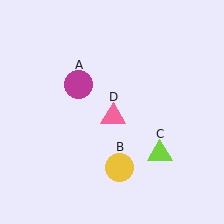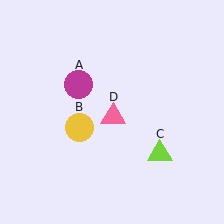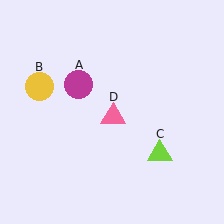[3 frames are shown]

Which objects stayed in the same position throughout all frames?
Magenta circle (object A) and lime triangle (object C) and pink triangle (object D) remained stationary.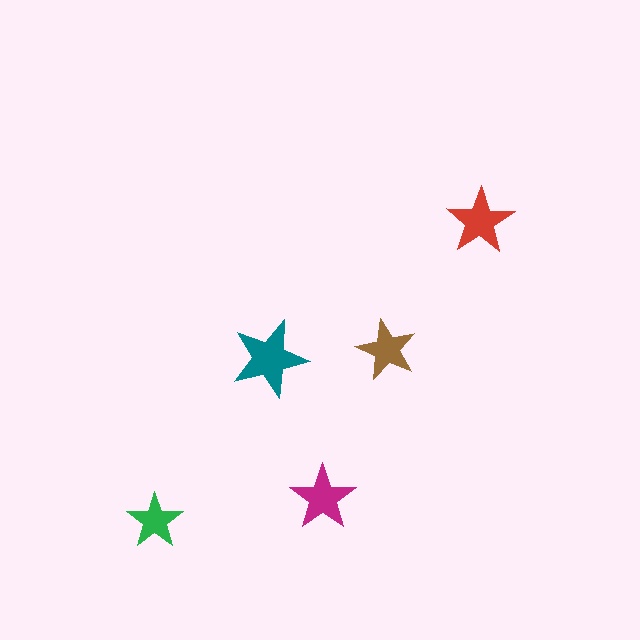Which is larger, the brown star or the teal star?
The teal one.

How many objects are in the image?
There are 5 objects in the image.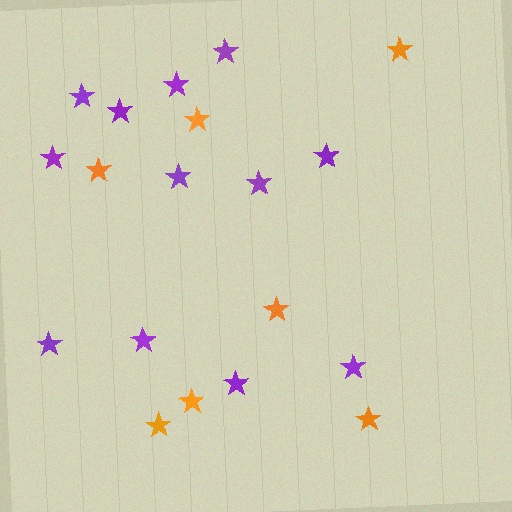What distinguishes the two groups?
There are 2 groups: one group of purple stars (12) and one group of orange stars (7).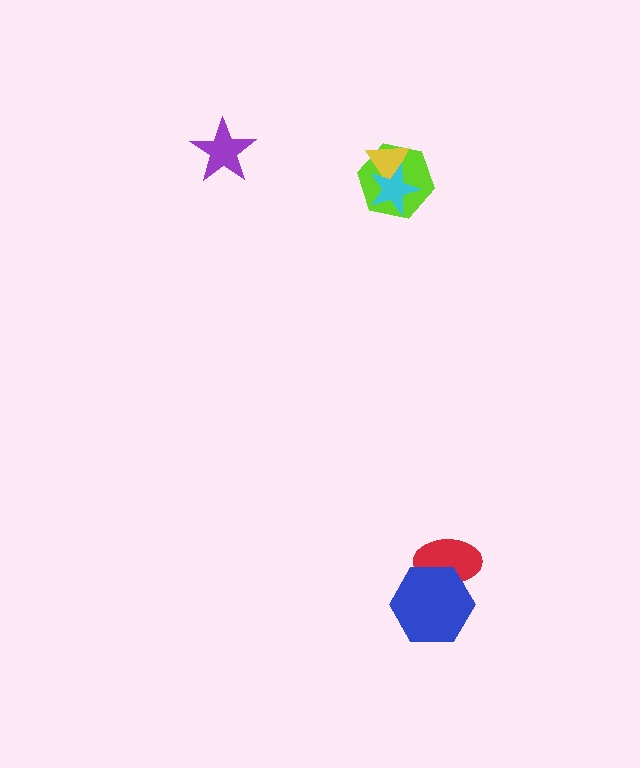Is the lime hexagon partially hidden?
Yes, it is partially covered by another shape.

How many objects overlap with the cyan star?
2 objects overlap with the cyan star.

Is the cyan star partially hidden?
No, no other shape covers it.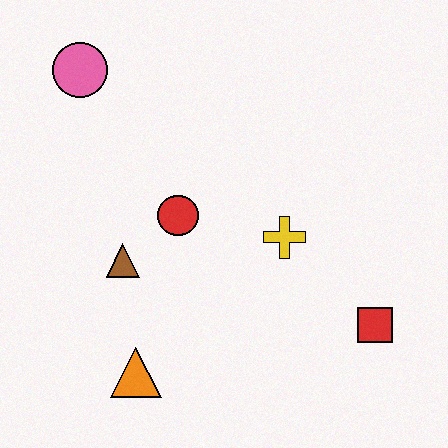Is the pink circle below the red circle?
No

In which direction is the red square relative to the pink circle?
The red square is to the right of the pink circle.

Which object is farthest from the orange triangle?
The pink circle is farthest from the orange triangle.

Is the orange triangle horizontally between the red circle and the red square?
No